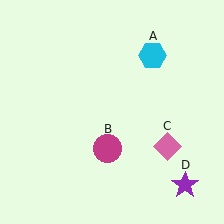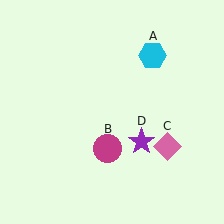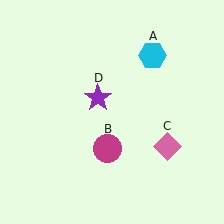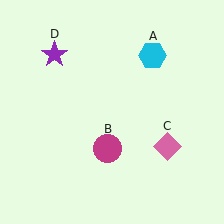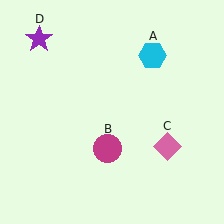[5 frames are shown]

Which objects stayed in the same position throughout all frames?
Cyan hexagon (object A) and magenta circle (object B) and pink diamond (object C) remained stationary.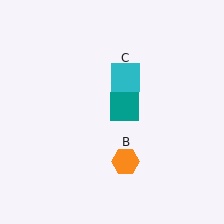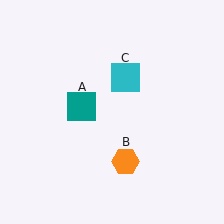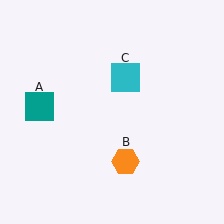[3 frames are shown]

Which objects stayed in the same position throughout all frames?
Orange hexagon (object B) and cyan square (object C) remained stationary.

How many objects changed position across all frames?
1 object changed position: teal square (object A).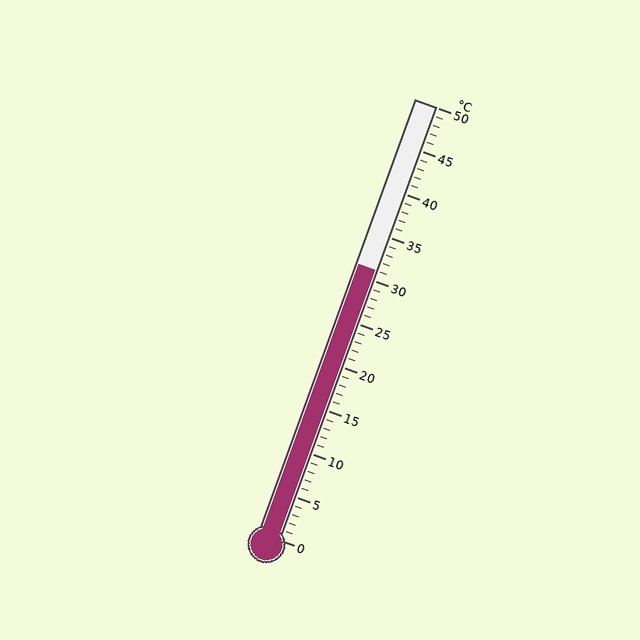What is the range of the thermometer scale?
The thermometer scale ranges from 0°C to 50°C.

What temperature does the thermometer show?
The thermometer shows approximately 31°C.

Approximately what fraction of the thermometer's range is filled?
The thermometer is filled to approximately 60% of its range.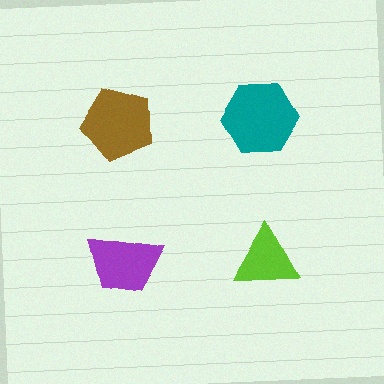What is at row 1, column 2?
A teal hexagon.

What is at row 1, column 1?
A brown pentagon.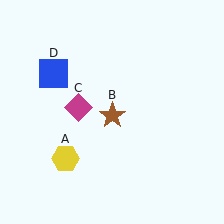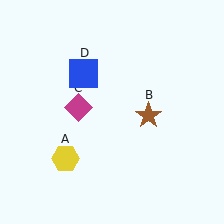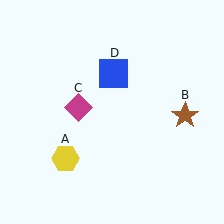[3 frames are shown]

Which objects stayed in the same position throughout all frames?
Yellow hexagon (object A) and magenta diamond (object C) remained stationary.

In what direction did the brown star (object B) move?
The brown star (object B) moved right.